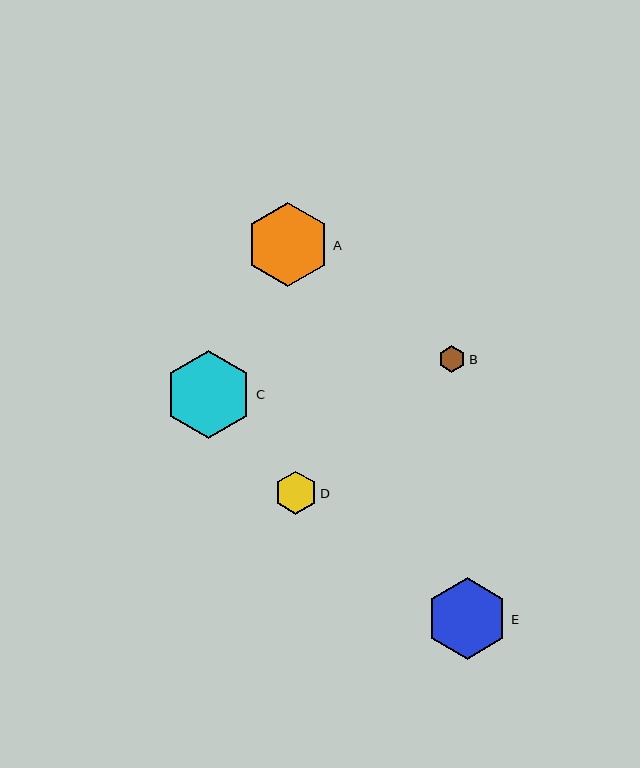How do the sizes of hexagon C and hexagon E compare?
Hexagon C and hexagon E are approximately the same size.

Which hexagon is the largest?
Hexagon C is the largest with a size of approximately 89 pixels.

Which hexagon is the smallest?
Hexagon B is the smallest with a size of approximately 27 pixels.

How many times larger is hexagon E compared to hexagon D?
Hexagon E is approximately 1.9 times the size of hexagon D.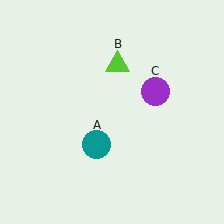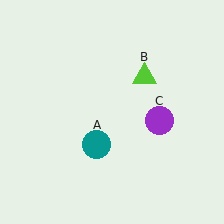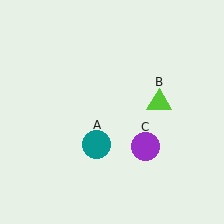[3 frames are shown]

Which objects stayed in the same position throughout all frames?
Teal circle (object A) remained stationary.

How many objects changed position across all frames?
2 objects changed position: lime triangle (object B), purple circle (object C).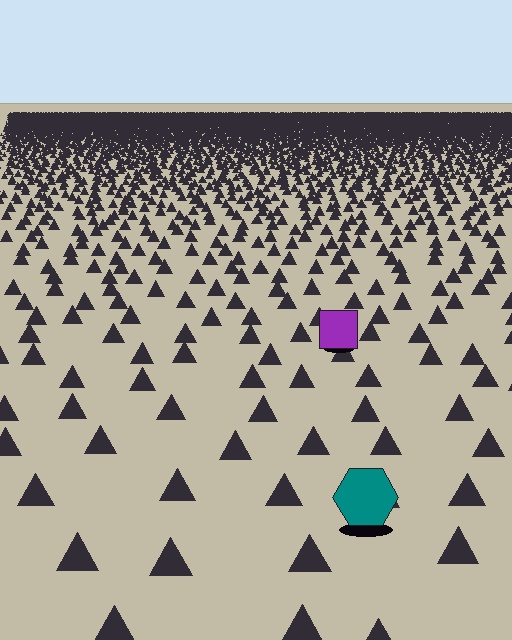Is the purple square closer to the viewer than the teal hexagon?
No. The teal hexagon is closer — you can tell from the texture gradient: the ground texture is coarser near it.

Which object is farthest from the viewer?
The purple square is farthest from the viewer. It appears smaller and the ground texture around it is denser.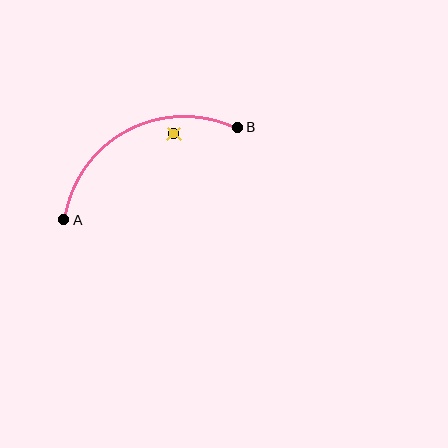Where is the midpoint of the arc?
The arc midpoint is the point on the curve farthest from the straight line joining A and B. It sits above that line.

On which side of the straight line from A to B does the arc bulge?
The arc bulges above the straight line connecting A and B.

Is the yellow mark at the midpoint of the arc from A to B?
No — the yellow mark does not lie on the arc at all. It sits slightly inside the curve.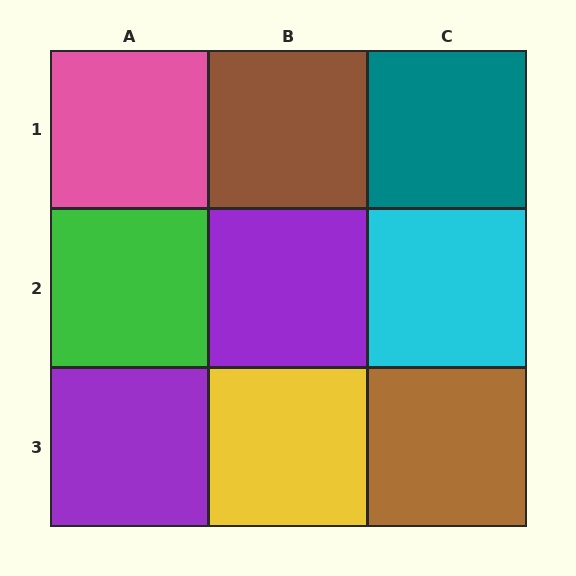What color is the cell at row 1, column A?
Pink.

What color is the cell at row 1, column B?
Brown.